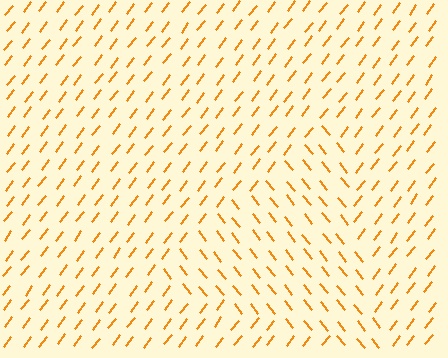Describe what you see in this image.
The image is filled with small orange line segments. A triangle region in the image has lines oriented differently from the surrounding lines, creating a visible texture boundary.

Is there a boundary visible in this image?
Yes, there is a texture boundary formed by a change in line orientation.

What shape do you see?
I see a triangle.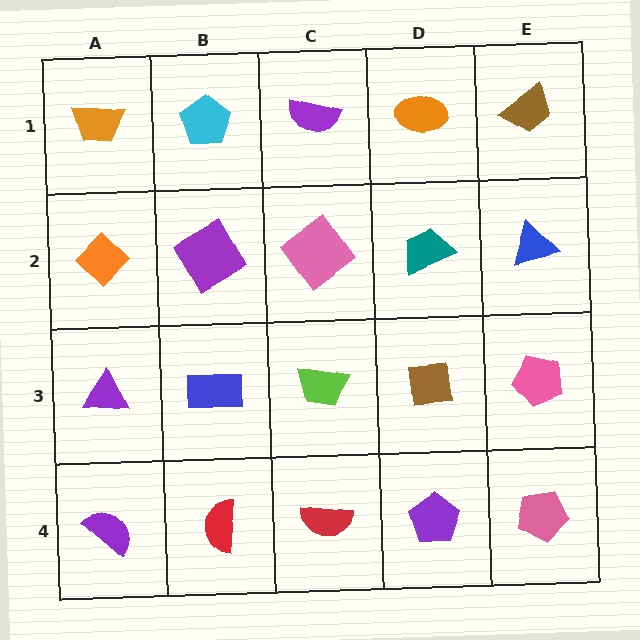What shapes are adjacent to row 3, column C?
A pink diamond (row 2, column C), a red semicircle (row 4, column C), a blue rectangle (row 3, column B), a brown square (row 3, column D).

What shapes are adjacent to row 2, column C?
A purple semicircle (row 1, column C), a lime trapezoid (row 3, column C), a purple square (row 2, column B), a teal trapezoid (row 2, column D).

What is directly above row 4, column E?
A pink pentagon.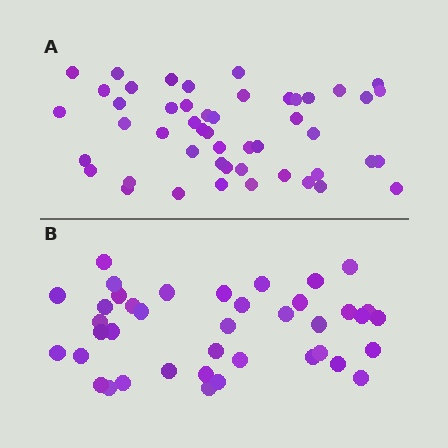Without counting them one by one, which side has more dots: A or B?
Region A (the top region) has more dots.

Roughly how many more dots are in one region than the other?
Region A has roughly 8 or so more dots than region B.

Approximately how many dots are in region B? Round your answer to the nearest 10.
About 40 dots.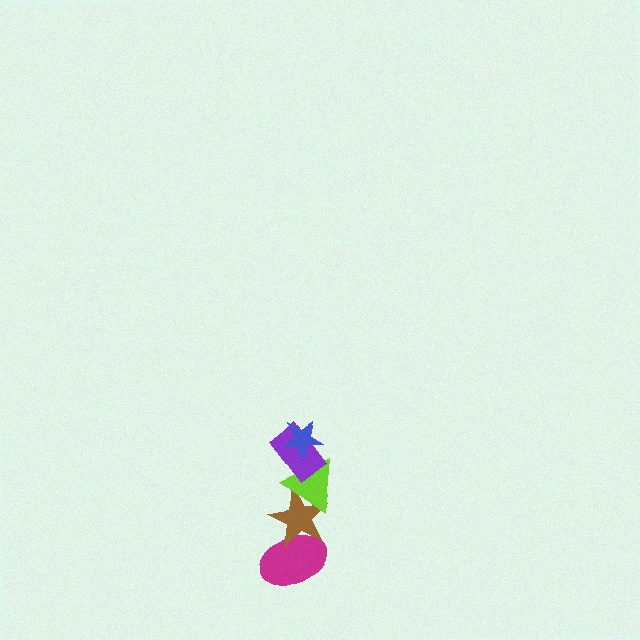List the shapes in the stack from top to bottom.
From top to bottom: the blue star, the purple rectangle, the lime triangle, the brown star, the magenta ellipse.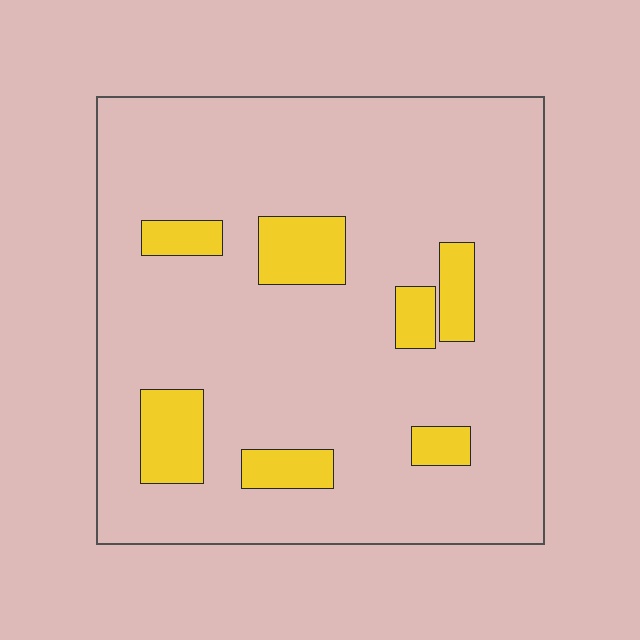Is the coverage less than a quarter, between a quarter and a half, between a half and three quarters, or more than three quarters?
Less than a quarter.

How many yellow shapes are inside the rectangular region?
7.